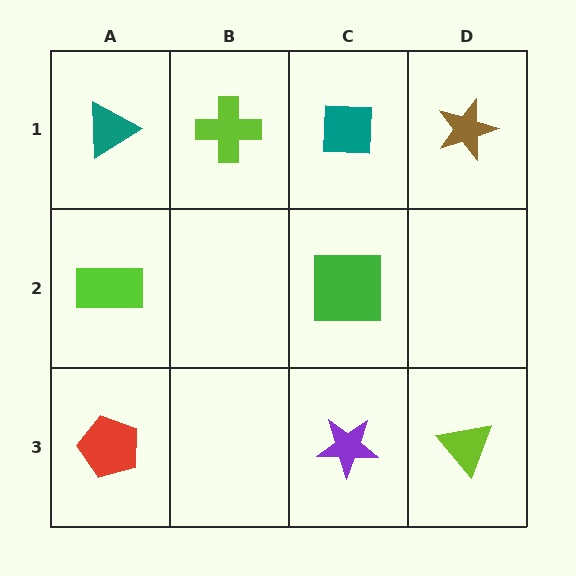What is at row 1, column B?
A lime cross.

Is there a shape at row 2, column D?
No, that cell is empty.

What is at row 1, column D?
A brown star.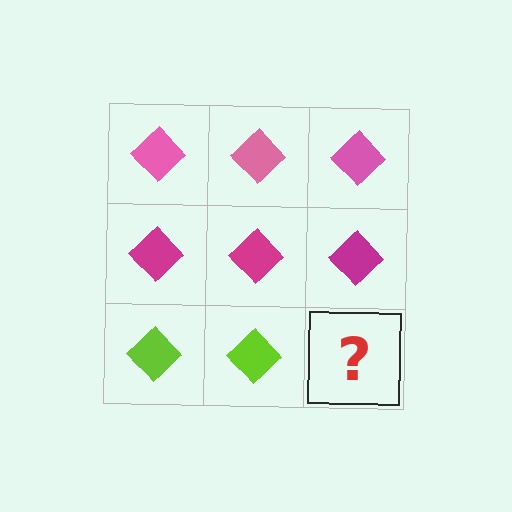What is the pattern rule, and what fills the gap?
The rule is that each row has a consistent color. The gap should be filled with a lime diamond.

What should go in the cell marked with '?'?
The missing cell should contain a lime diamond.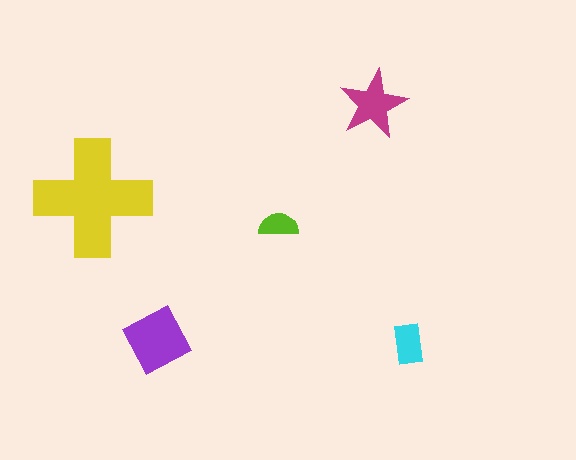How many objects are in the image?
There are 5 objects in the image.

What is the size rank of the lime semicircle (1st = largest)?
5th.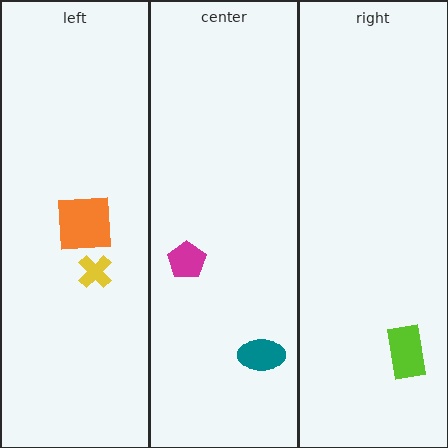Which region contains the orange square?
The left region.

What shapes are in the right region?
The lime rectangle.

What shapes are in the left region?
The orange square, the yellow cross.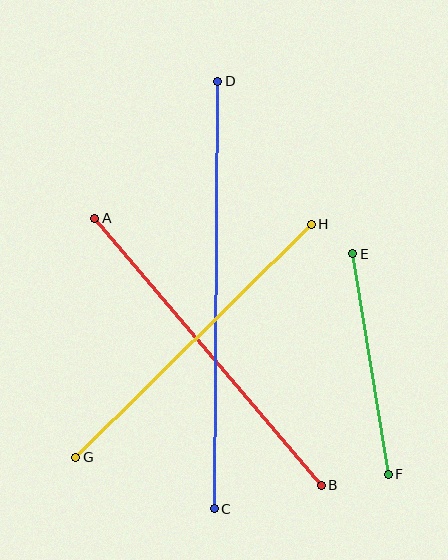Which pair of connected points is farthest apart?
Points C and D are farthest apart.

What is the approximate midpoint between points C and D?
The midpoint is at approximately (216, 295) pixels.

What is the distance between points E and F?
The distance is approximately 224 pixels.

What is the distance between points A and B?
The distance is approximately 350 pixels.